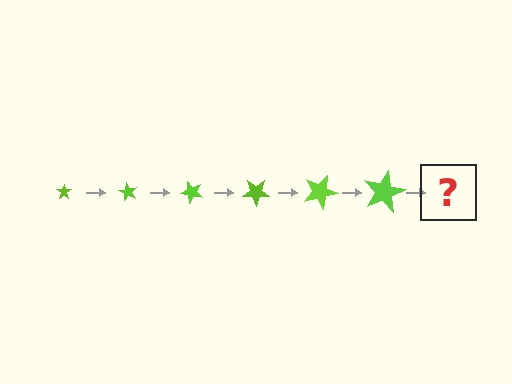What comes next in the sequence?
The next element should be a star, larger than the previous one and rotated 360 degrees from the start.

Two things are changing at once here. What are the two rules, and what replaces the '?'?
The two rules are that the star grows larger each step and it rotates 60 degrees each step. The '?' should be a star, larger than the previous one and rotated 360 degrees from the start.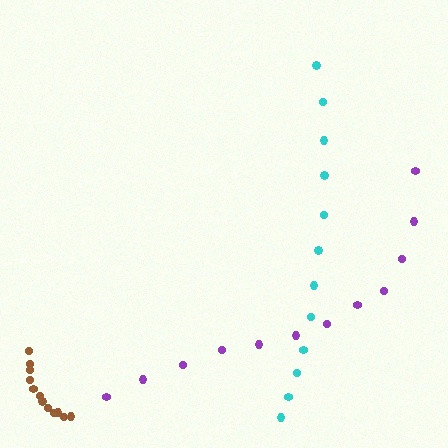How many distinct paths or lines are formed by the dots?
There are 3 distinct paths.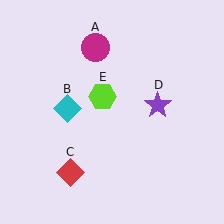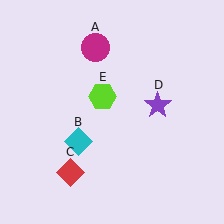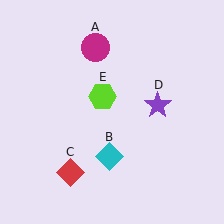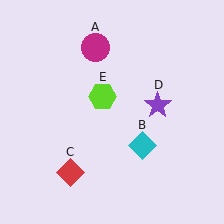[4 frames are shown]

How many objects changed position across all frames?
1 object changed position: cyan diamond (object B).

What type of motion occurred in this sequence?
The cyan diamond (object B) rotated counterclockwise around the center of the scene.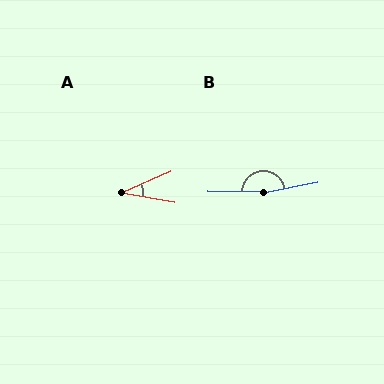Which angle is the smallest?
A, at approximately 34 degrees.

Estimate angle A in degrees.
Approximately 34 degrees.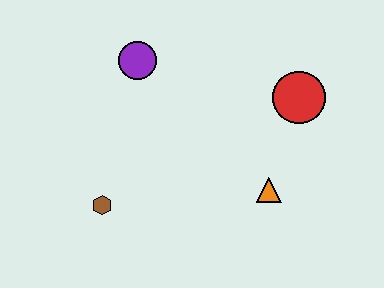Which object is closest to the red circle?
The orange triangle is closest to the red circle.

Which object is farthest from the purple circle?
The orange triangle is farthest from the purple circle.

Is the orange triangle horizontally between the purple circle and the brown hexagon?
No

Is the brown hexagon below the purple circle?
Yes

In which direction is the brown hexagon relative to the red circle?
The brown hexagon is to the left of the red circle.